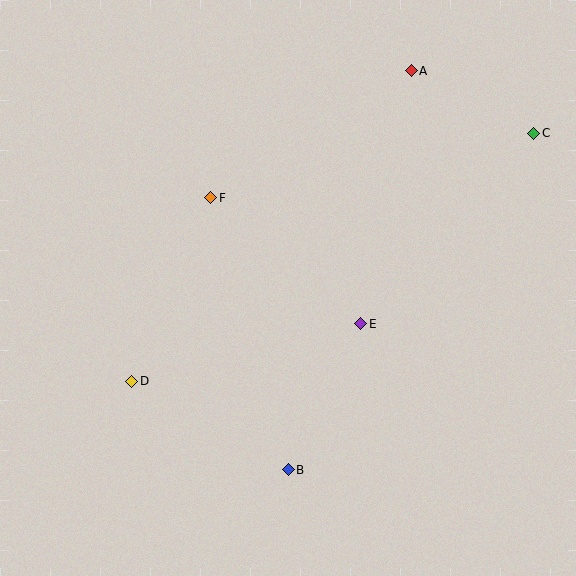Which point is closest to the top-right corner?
Point C is closest to the top-right corner.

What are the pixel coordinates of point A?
Point A is at (411, 71).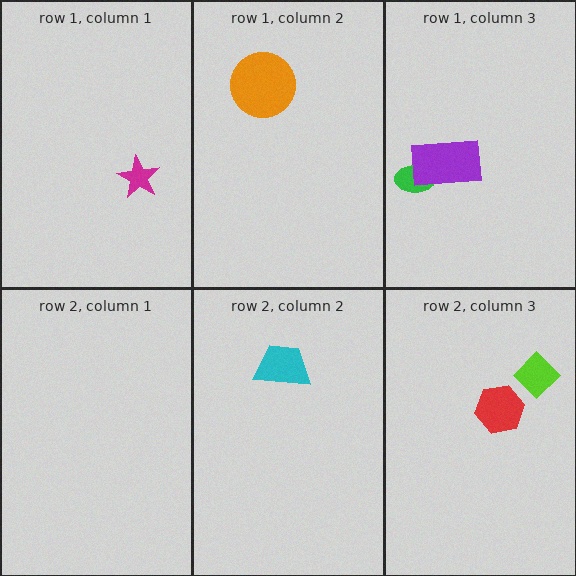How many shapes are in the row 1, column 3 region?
2.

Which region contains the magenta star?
The row 1, column 1 region.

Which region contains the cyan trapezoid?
The row 2, column 2 region.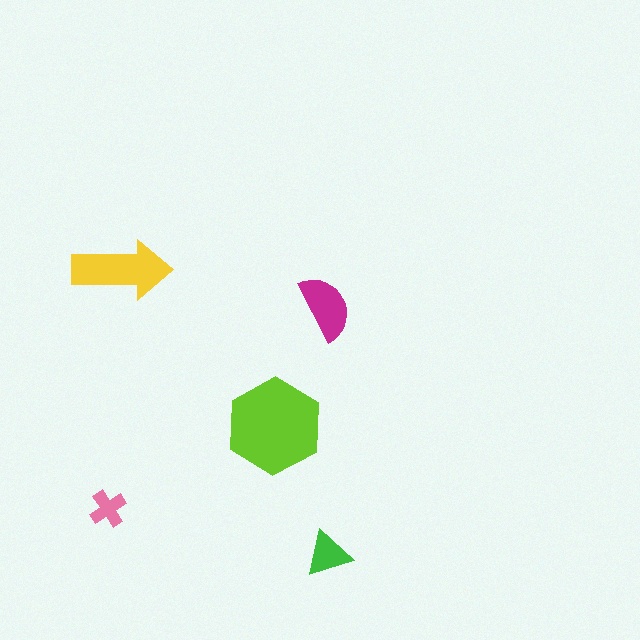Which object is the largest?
The lime hexagon.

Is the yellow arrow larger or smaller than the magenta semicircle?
Larger.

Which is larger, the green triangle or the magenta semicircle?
The magenta semicircle.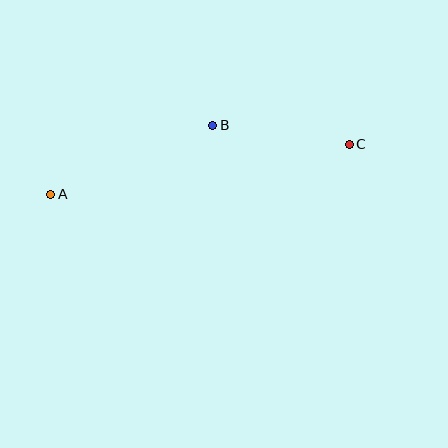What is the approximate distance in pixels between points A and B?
The distance between A and B is approximately 176 pixels.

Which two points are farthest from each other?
Points A and C are farthest from each other.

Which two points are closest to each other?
Points B and C are closest to each other.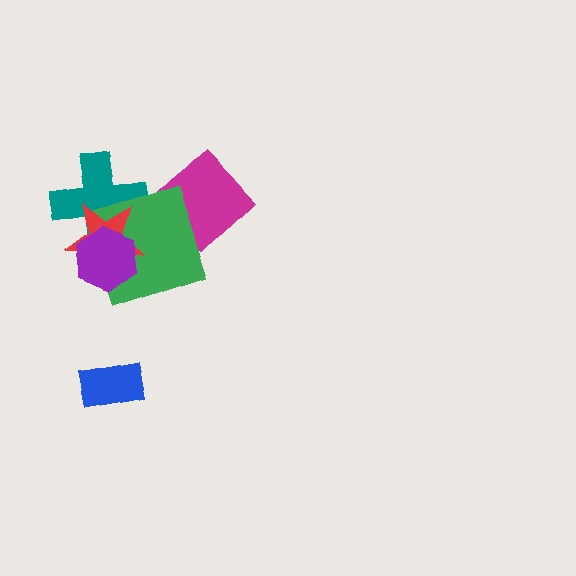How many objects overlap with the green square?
4 objects overlap with the green square.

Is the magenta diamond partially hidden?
Yes, it is partially covered by another shape.